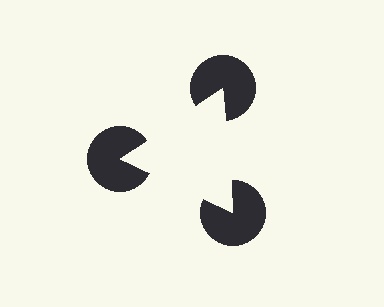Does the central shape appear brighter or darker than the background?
It typically appears slightly brighter than the background, even though no actual brightness change is drawn.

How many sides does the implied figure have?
3 sides.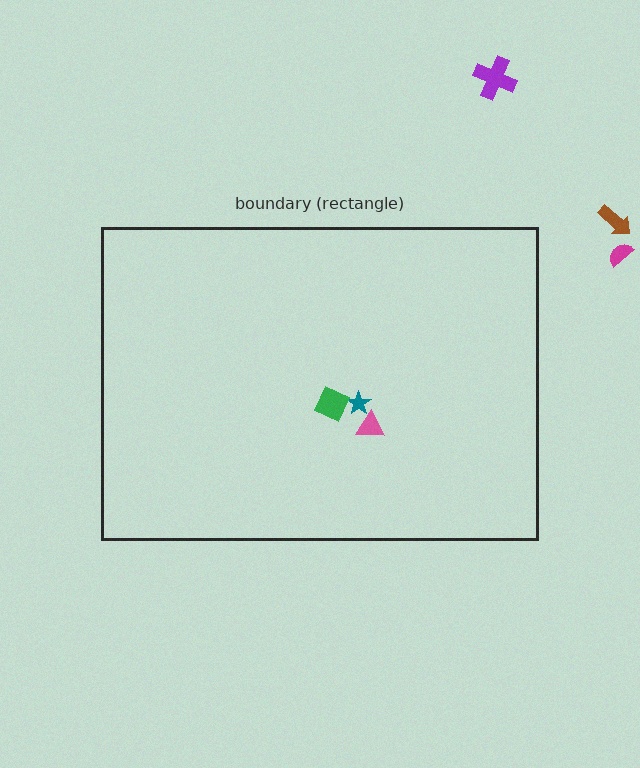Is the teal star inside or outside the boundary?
Inside.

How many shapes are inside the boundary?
3 inside, 3 outside.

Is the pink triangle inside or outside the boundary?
Inside.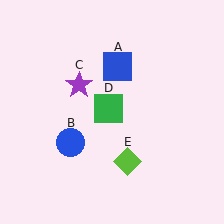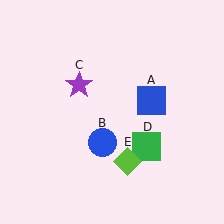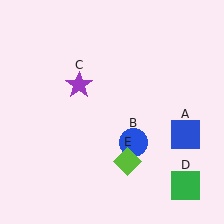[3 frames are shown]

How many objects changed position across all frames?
3 objects changed position: blue square (object A), blue circle (object B), green square (object D).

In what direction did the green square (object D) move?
The green square (object D) moved down and to the right.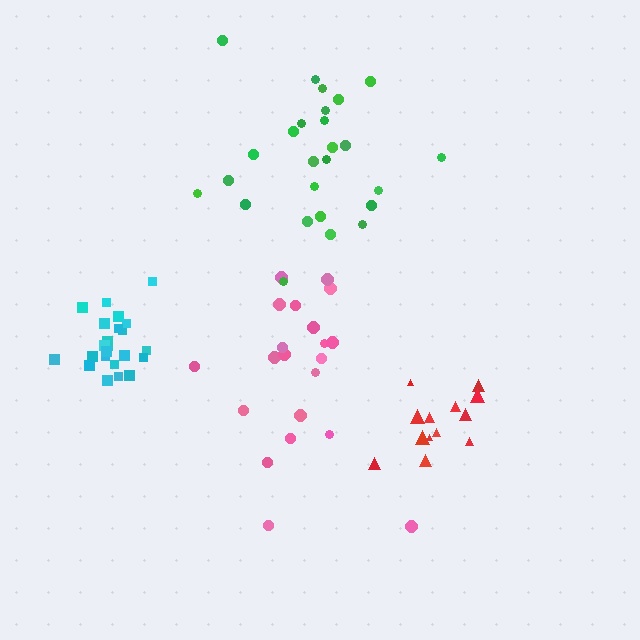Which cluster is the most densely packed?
Cyan.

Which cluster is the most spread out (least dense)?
Pink.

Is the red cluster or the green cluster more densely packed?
Red.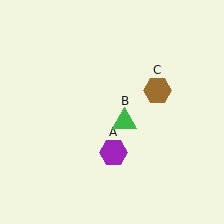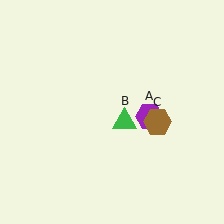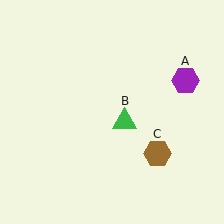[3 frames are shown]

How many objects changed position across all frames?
2 objects changed position: purple hexagon (object A), brown hexagon (object C).